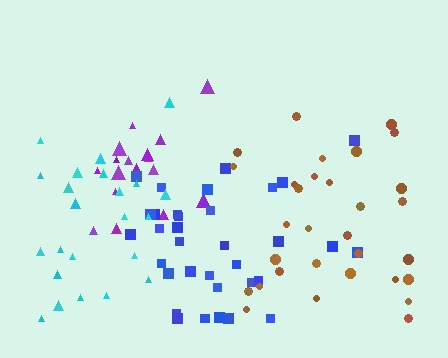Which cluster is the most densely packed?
Purple.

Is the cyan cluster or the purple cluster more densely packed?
Purple.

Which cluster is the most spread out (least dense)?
Brown.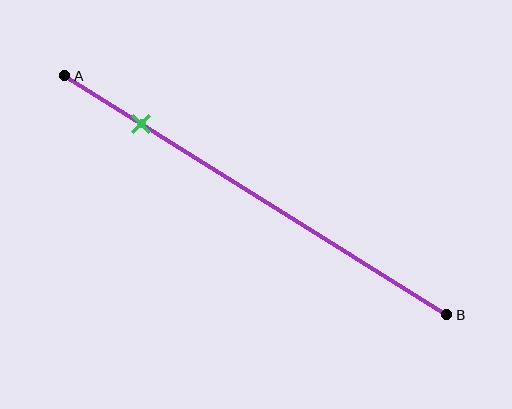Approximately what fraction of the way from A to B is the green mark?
The green mark is approximately 20% of the way from A to B.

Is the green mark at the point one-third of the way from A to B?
No, the mark is at about 20% from A, not at the 33% one-third point.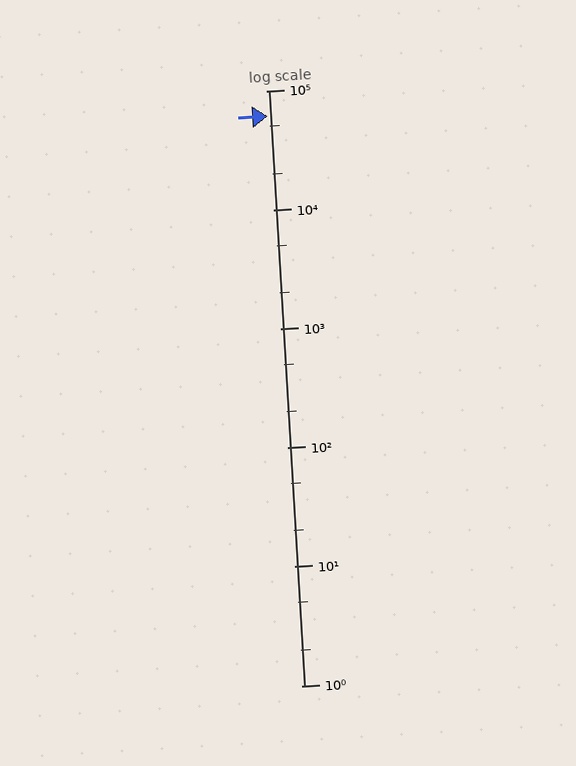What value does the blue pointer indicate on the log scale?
The pointer indicates approximately 61000.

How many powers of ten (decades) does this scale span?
The scale spans 5 decades, from 1 to 100000.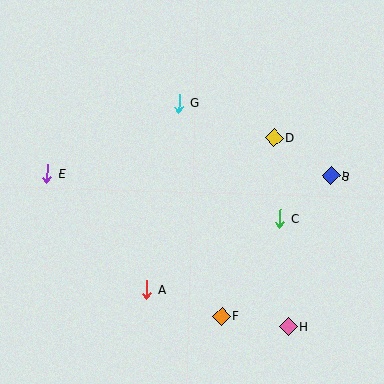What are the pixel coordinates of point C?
Point C is at (280, 218).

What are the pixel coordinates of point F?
Point F is at (221, 316).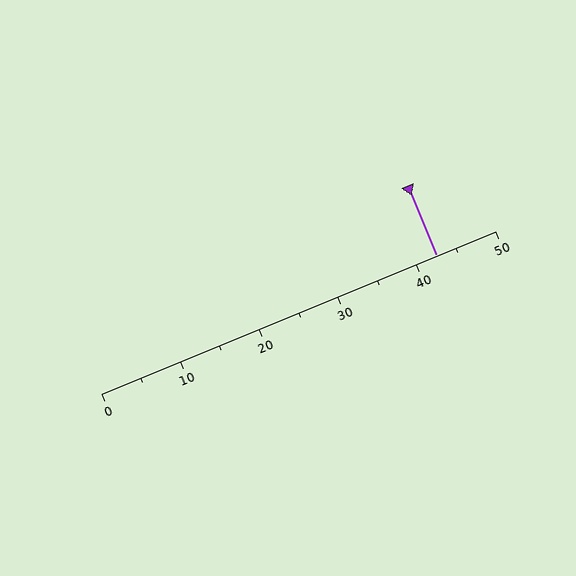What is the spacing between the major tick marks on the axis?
The major ticks are spaced 10 apart.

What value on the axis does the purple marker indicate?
The marker indicates approximately 42.5.